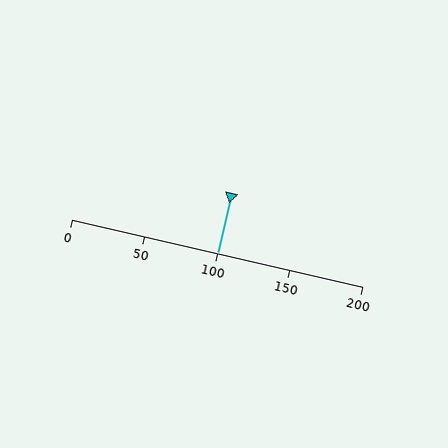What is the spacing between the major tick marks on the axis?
The major ticks are spaced 50 apart.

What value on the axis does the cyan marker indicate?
The marker indicates approximately 100.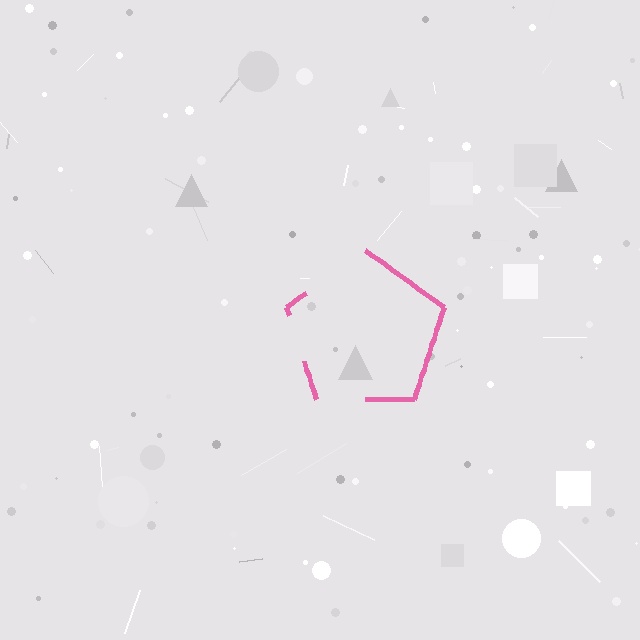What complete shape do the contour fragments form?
The contour fragments form a pentagon.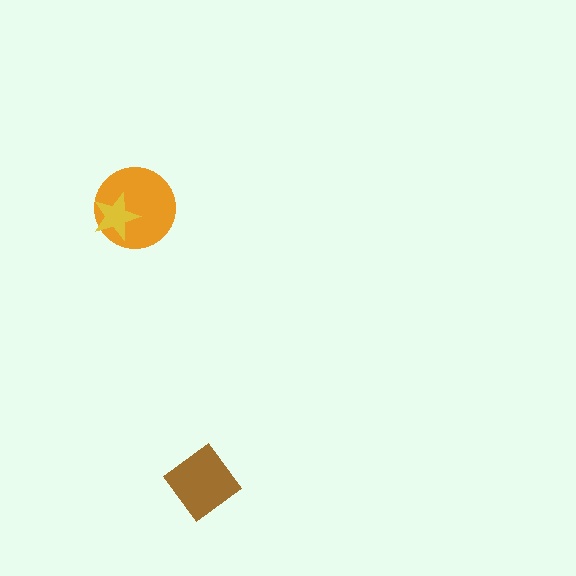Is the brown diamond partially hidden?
No, no other shape covers it.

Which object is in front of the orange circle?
The yellow star is in front of the orange circle.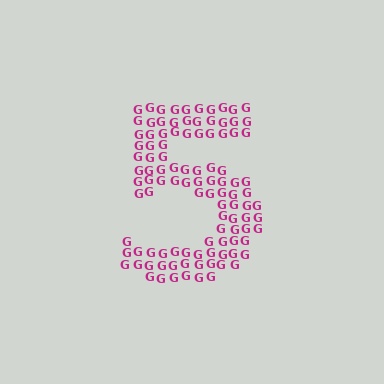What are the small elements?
The small elements are letter G's.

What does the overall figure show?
The overall figure shows the digit 5.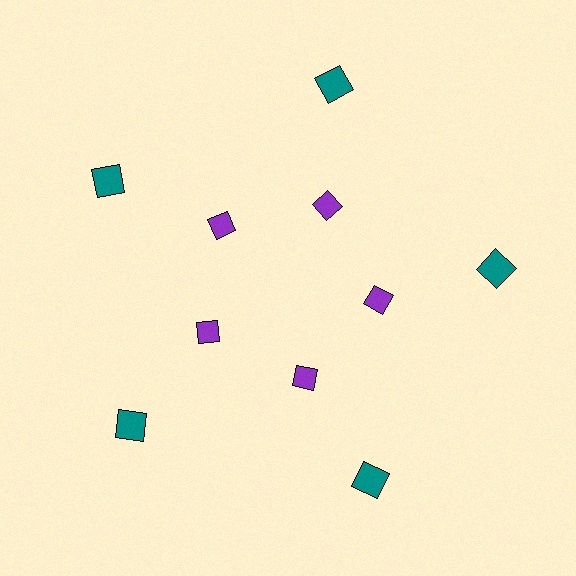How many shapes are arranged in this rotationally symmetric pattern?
There are 10 shapes, arranged in 5 groups of 2.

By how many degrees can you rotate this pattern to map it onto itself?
The pattern maps onto itself every 72 degrees of rotation.